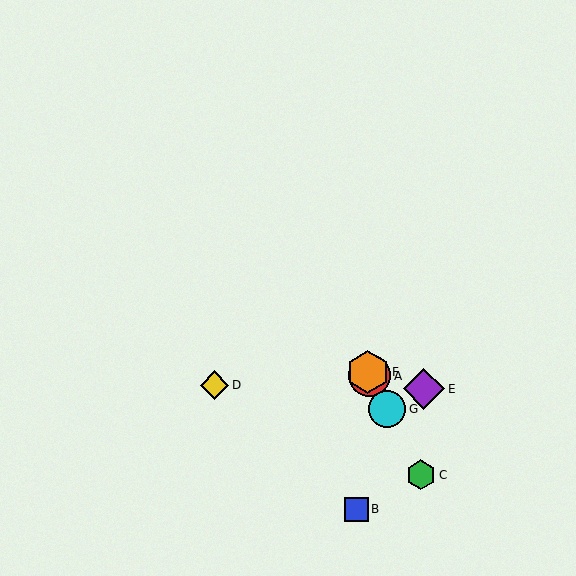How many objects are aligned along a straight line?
4 objects (A, C, F, G) are aligned along a straight line.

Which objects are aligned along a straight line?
Objects A, C, F, G are aligned along a straight line.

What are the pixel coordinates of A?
Object A is at (370, 376).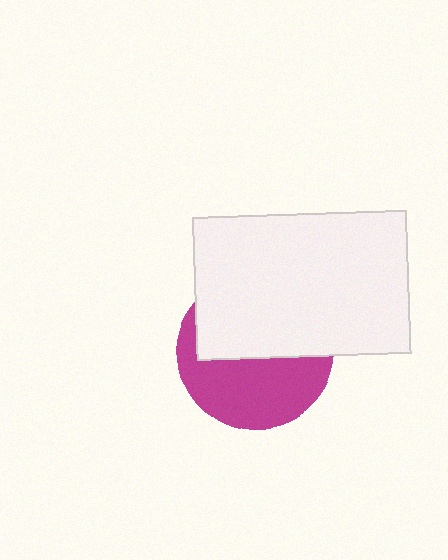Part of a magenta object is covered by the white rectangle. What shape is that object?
It is a circle.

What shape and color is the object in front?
The object in front is a white rectangle.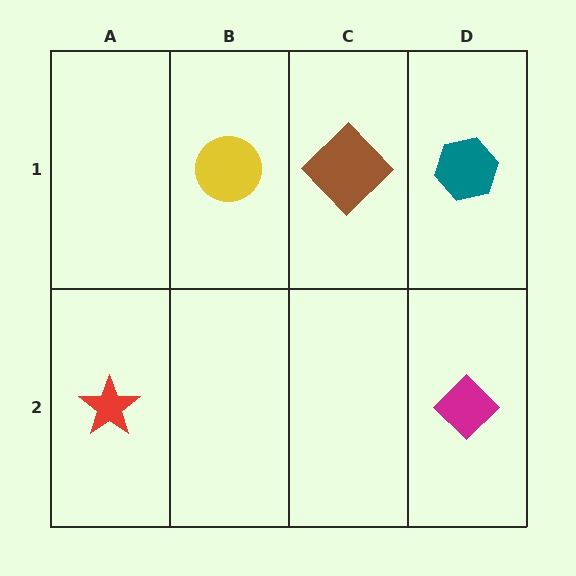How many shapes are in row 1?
3 shapes.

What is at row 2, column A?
A red star.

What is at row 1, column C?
A brown diamond.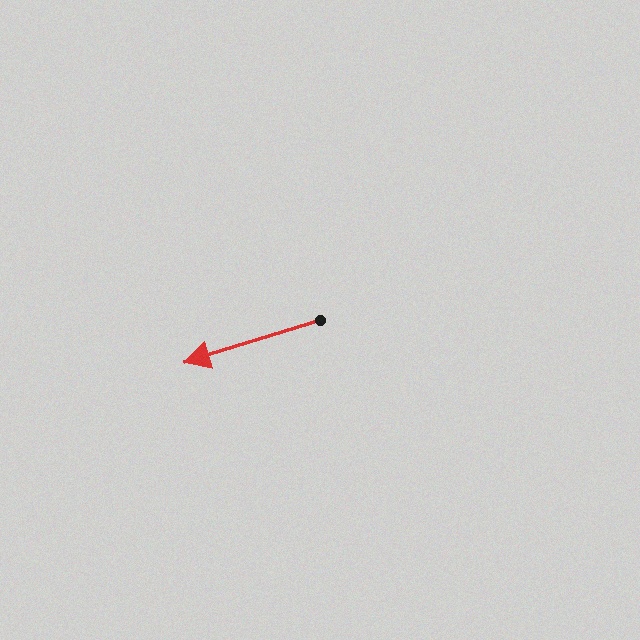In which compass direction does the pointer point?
West.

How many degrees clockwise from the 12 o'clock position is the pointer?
Approximately 253 degrees.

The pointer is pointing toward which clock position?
Roughly 8 o'clock.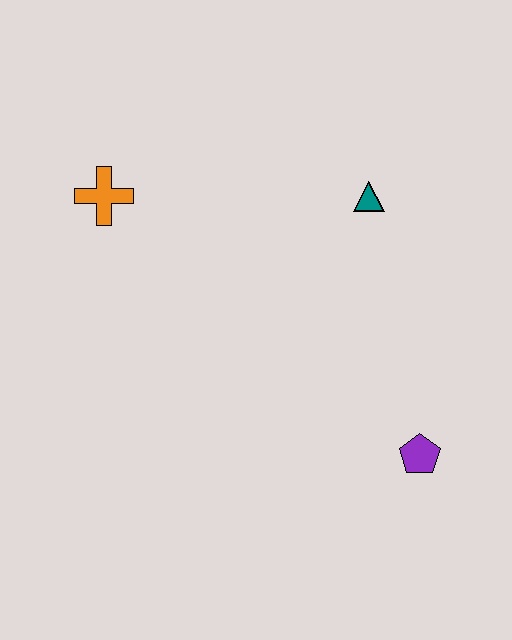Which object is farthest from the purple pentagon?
The orange cross is farthest from the purple pentagon.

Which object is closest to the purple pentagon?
The teal triangle is closest to the purple pentagon.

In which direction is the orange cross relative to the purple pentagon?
The orange cross is to the left of the purple pentagon.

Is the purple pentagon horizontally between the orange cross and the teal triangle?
No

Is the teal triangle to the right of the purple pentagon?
No